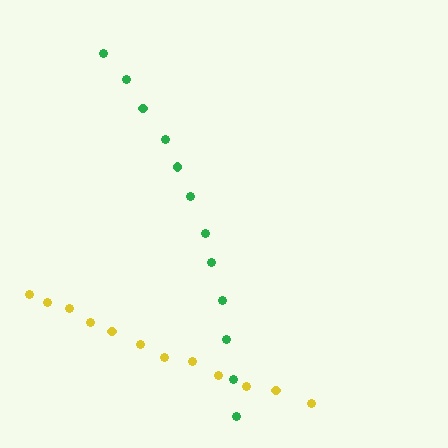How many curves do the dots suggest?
There are 2 distinct paths.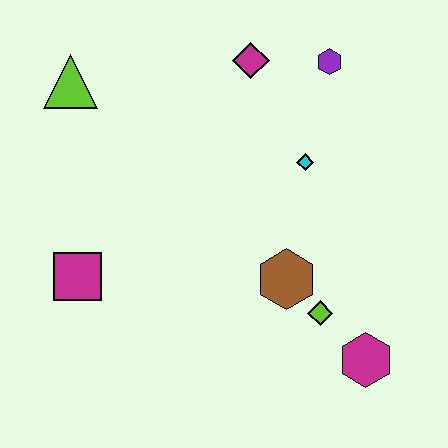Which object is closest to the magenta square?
The lime triangle is closest to the magenta square.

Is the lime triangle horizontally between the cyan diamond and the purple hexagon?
No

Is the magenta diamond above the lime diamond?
Yes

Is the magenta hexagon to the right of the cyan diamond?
Yes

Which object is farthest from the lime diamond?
The lime triangle is farthest from the lime diamond.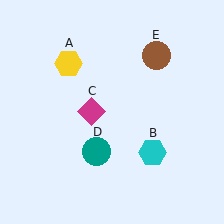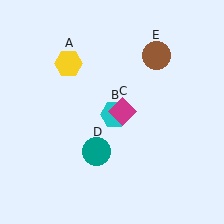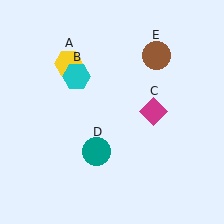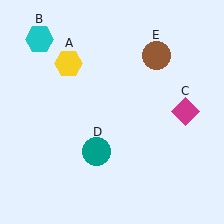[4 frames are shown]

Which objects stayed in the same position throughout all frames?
Yellow hexagon (object A) and teal circle (object D) and brown circle (object E) remained stationary.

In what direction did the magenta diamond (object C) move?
The magenta diamond (object C) moved right.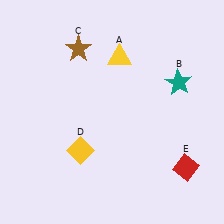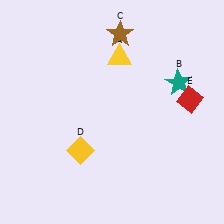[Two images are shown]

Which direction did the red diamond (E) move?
The red diamond (E) moved up.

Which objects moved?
The objects that moved are: the brown star (C), the red diamond (E).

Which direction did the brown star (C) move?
The brown star (C) moved right.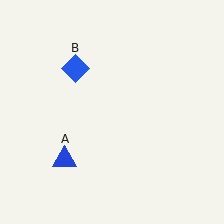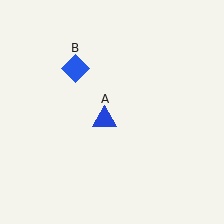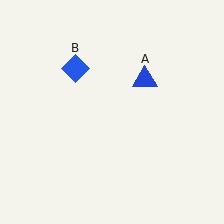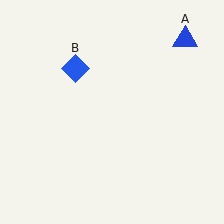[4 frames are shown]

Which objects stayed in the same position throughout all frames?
Blue diamond (object B) remained stationary.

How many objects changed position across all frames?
1 object changed position: blue triangle (object A).